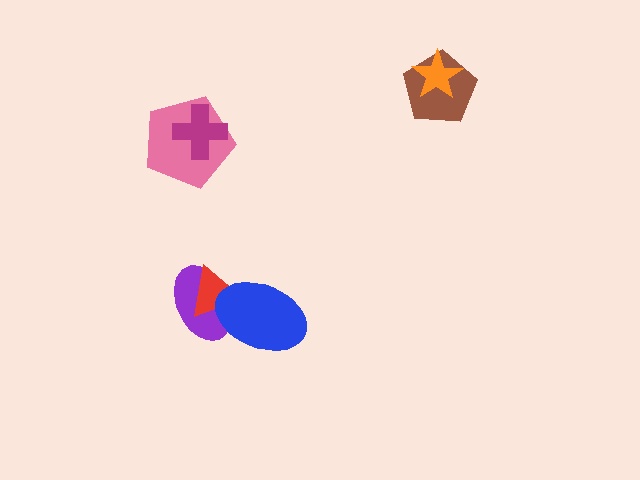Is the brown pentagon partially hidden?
Yes, it is partially covered by another shape.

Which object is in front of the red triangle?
The blue ellipse is in front of the red triangle.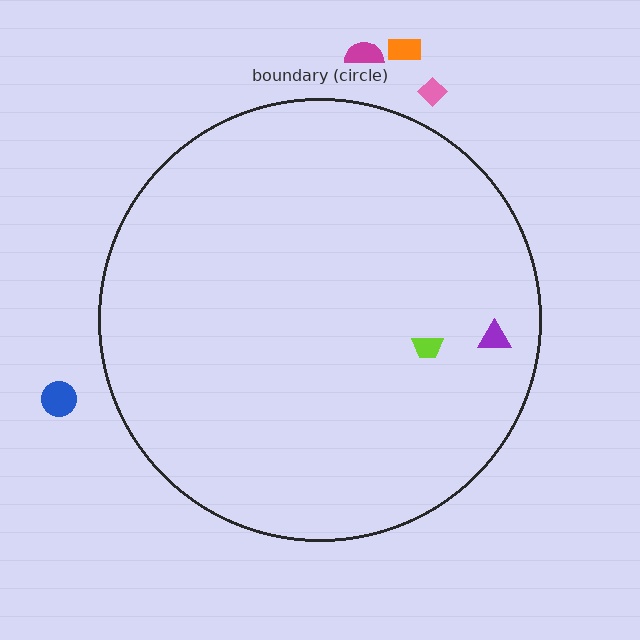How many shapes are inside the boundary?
2 inside, 4 outside.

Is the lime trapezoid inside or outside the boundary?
Inside.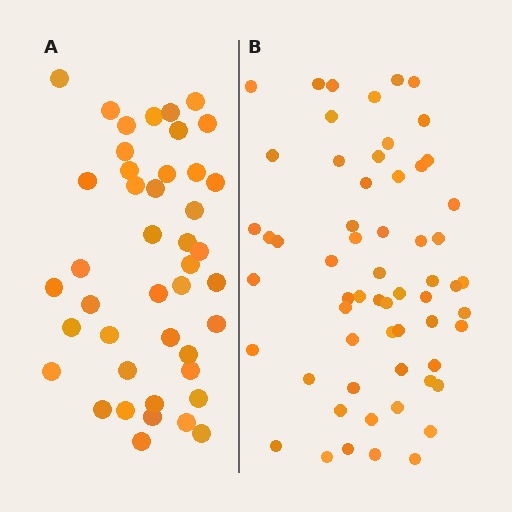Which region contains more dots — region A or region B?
Region B (the right region) has more dots.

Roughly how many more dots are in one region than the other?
Region B has approximately 15 more dots than region A.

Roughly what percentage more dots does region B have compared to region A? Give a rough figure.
About 40% more.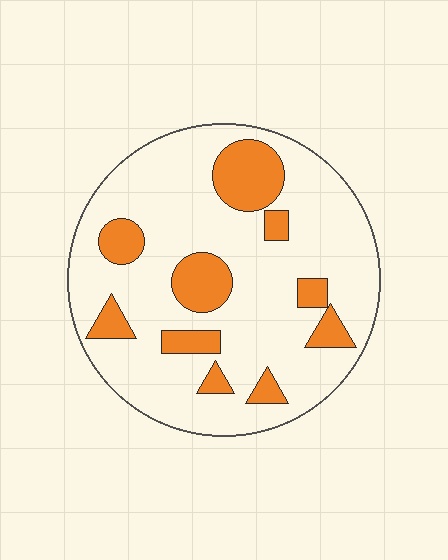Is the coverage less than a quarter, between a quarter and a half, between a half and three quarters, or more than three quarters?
Less than a quarter.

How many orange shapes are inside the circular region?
10.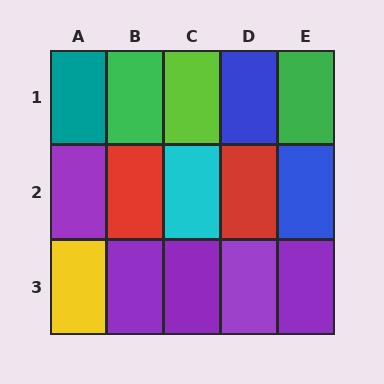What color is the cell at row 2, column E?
Blue.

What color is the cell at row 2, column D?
Red.